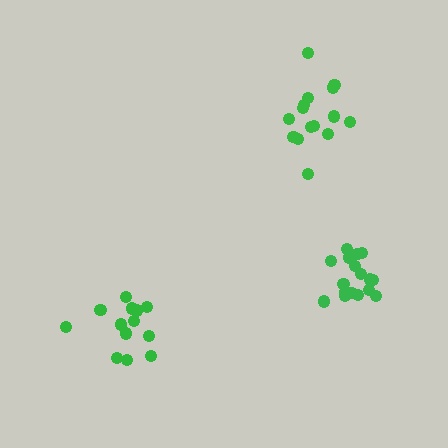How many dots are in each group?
Group 1: 15 dots, Group 2: 13 dots, Group 3: 17 dots (45 total).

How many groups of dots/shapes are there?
There are 3 groups.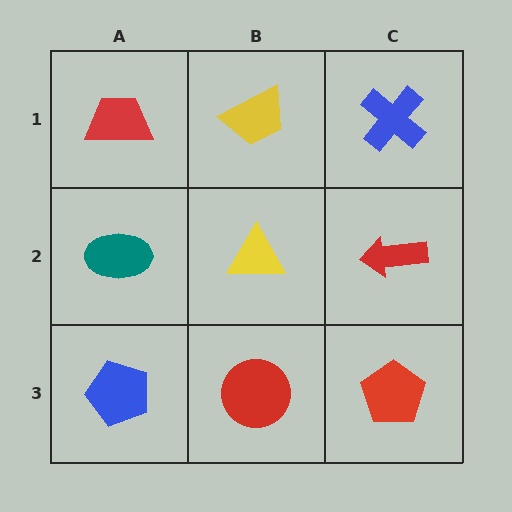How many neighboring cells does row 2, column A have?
3.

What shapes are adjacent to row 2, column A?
A red trapezoid (row 1, column A), a blue pentagon (row 3, column A), a yellow triangle (row 2, column B).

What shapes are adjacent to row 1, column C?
A red arrow (row 2, column C), a yellow trapezoid (row 1, column B).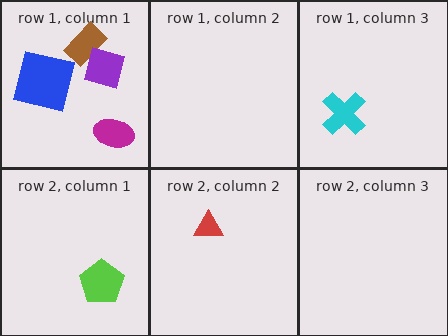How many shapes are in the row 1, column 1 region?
4.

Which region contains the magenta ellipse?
The row 1, column 1 region.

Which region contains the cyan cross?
The row 1, column 3 region.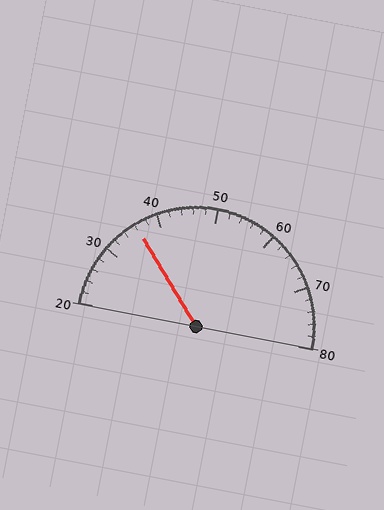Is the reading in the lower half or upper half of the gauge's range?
The reading is in the lower half of the range (20 to 80).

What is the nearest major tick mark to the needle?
The nearest major tick mark is 40.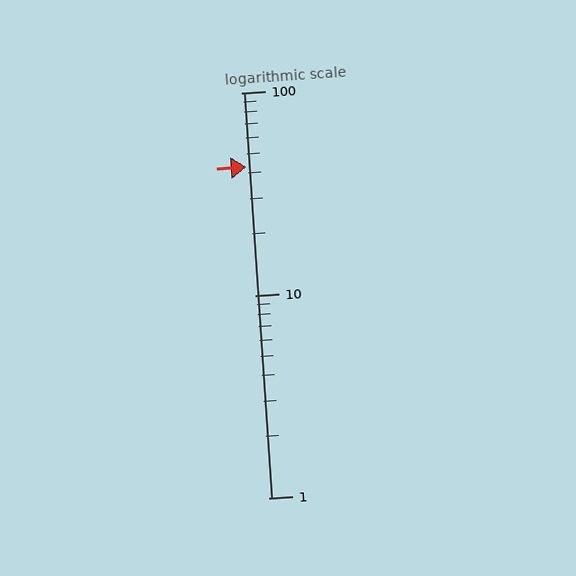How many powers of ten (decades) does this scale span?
The scale spans 2 decades, from 1 to 100.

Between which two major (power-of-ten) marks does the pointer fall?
The pointer is between 10 and 100.